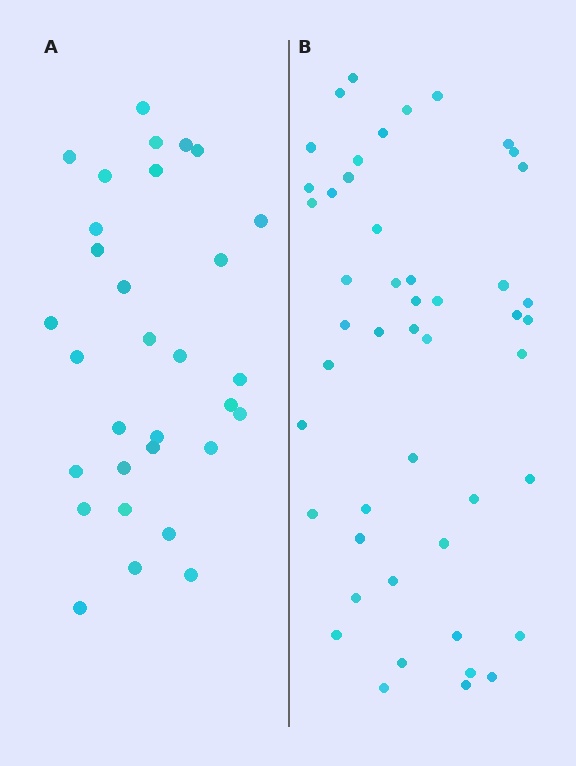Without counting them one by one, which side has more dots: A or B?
Region B (the right region) has more dots.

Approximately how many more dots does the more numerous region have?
Region B has approximately 15 more dots than region A.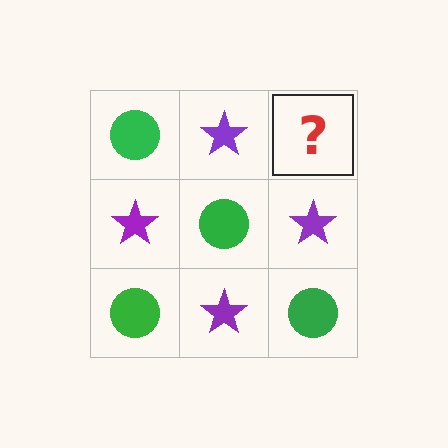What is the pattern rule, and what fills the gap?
The rule is that it alternates green circle and purple star in a checkerboard pattern. The gap should be filled with a green circle.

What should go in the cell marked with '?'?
The missing cell should contain a green circle.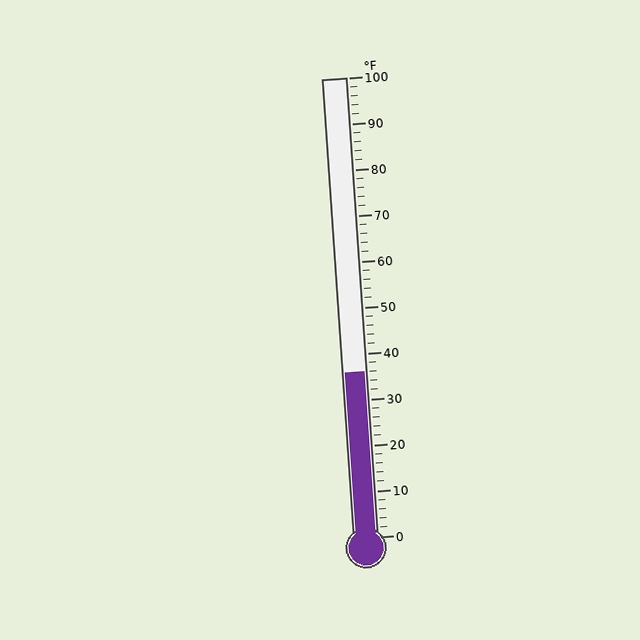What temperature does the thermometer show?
The thermometer shows approximately 36°F.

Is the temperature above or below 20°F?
The temperature is above 20°F.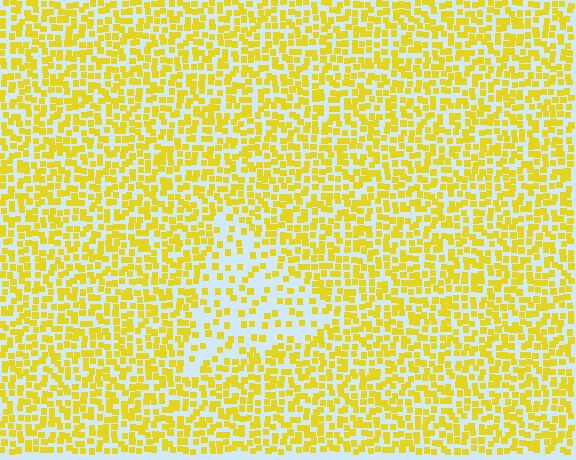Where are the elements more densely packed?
The elements are more densely packed outside the triangle boundary.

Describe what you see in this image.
The image contains small yellow elements arranged at two different densities. A triangle-shaped region is visible where the elements are less densely packed than the surrounding area.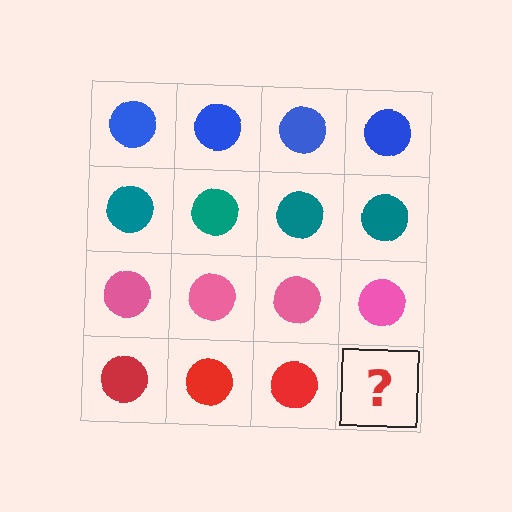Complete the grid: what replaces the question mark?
The question mark should be replaced with a red circle.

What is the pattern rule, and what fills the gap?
The rule is that each row has a consistent color. The gap should be filled with a red circle.